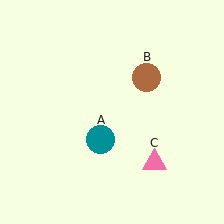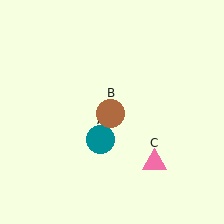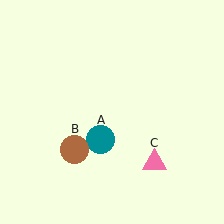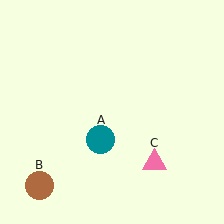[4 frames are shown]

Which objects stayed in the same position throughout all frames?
Teal circle (object A) and pink triangle (object C) remained stationary.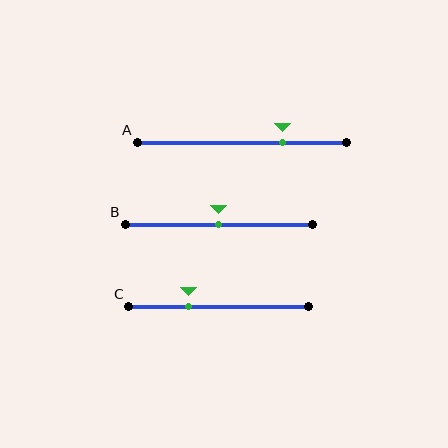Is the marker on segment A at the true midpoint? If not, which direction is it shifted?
No, the marker on segment A is shifted to the right by about 19% of the segment length.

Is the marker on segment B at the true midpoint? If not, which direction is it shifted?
Yes, the marker on segment B is at the true midpoint.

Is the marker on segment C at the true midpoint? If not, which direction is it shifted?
No, the marker on segment C is shifted to the left by about 16% of the segment length.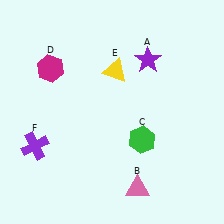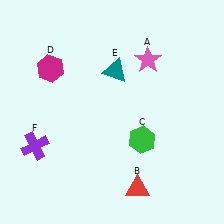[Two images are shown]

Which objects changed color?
A changed from purple to pink. B changed from pink to red. E changed from yellow to teal.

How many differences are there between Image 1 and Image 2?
There are 3 differences between the two images.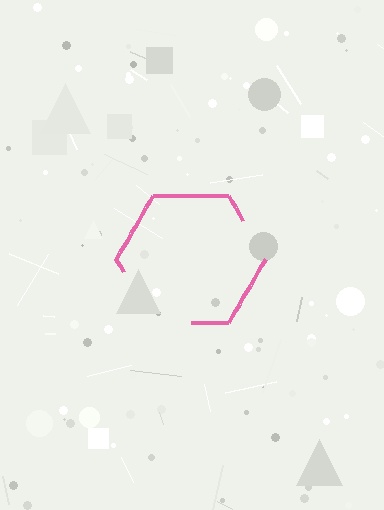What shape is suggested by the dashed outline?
The dashed outline suggests a hexagon.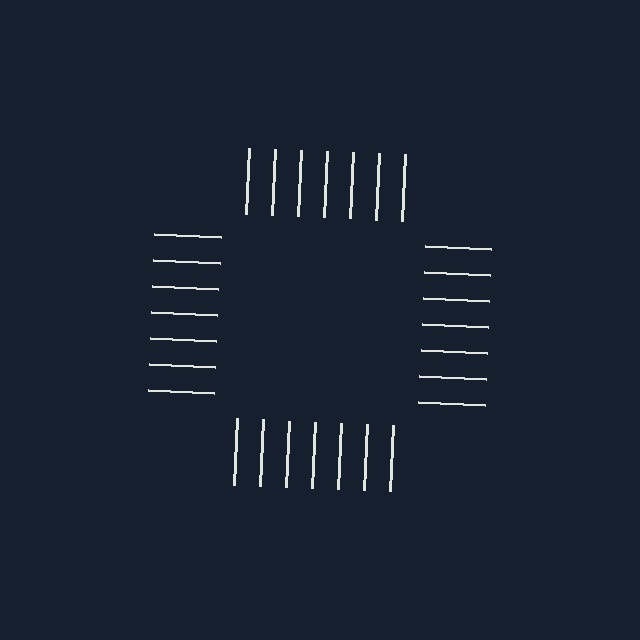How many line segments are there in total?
28 — 7 along each of the 4 edges.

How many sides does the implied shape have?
4 sides — the line-ends trace a square.